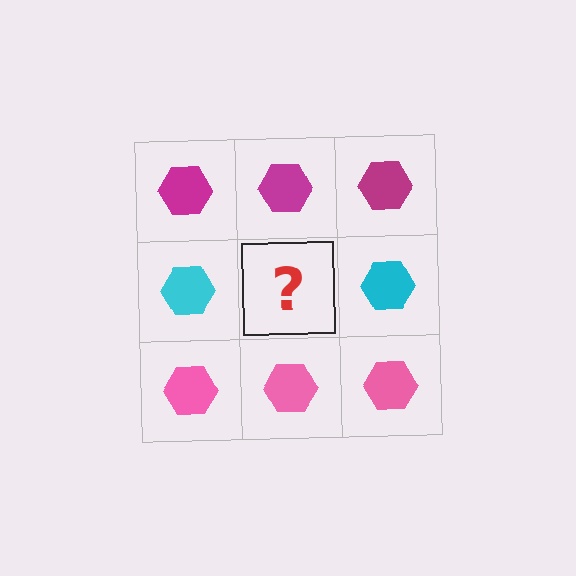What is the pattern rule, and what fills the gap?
The rule is that each row has a consistent color. The gap should be filled with a cyan hexagon.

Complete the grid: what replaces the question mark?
The question mark should be replaced with a cyan hexagon.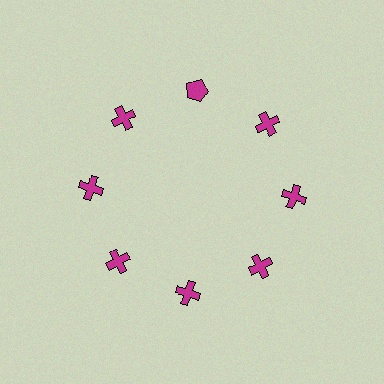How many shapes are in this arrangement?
There are 8 shapes arranged in a ring pattern.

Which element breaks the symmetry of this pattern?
The magenta pentagon at roughly the 12 o'clock position breaks the symmetry. All other shapes are magenta crosses.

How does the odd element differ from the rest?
It has a different shape: pentagon instead of cross.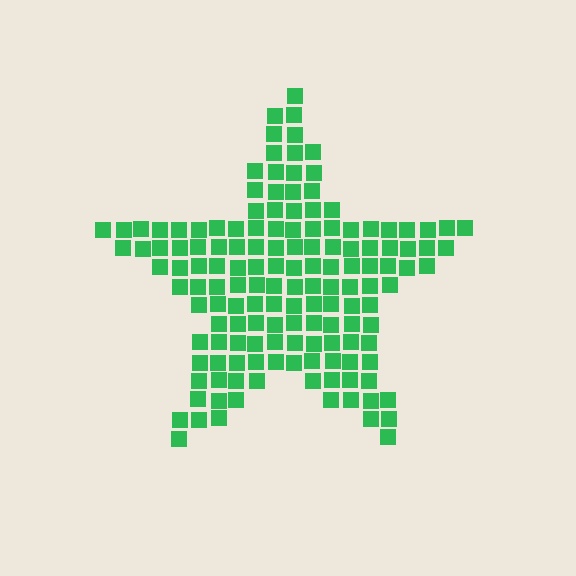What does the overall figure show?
The overall figure shows a star.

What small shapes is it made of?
It is made of small squares.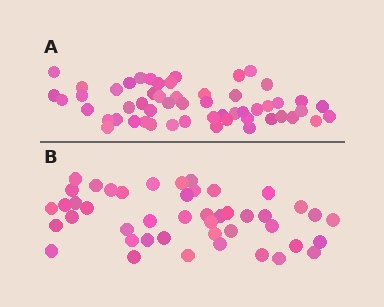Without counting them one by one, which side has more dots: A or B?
Region A (the top region) has more dots.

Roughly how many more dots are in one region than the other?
Region A has roughly 8 or so more dots than region B.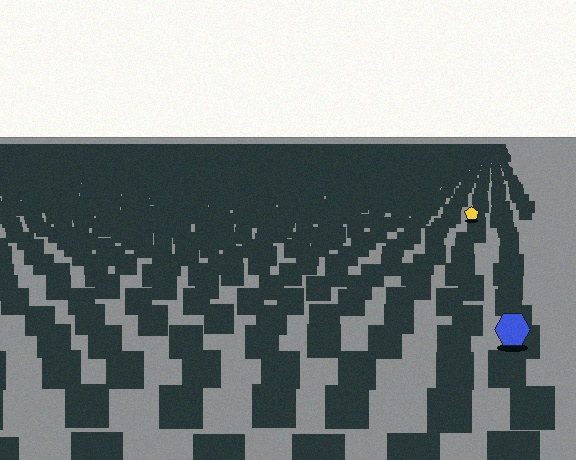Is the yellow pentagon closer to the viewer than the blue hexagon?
No. The blue hexagon is closer — you can tell from the texture gradient: the ground texture is coarser near it.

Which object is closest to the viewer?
The blue hexagon is closest. The texture marks near it are larger and more spread out.